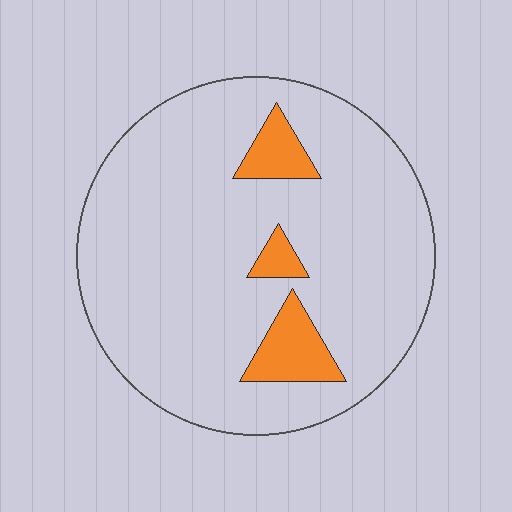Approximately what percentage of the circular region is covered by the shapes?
Approximately 10%.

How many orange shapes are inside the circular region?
3.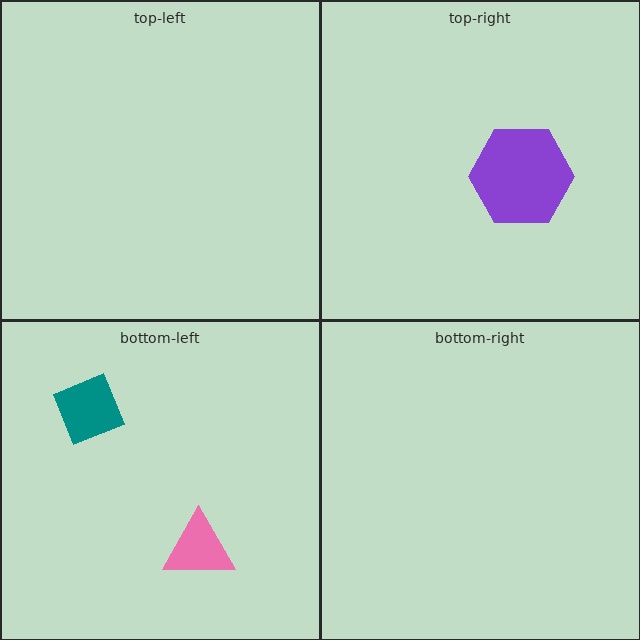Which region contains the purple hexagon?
The top-right region.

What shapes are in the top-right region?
The purple hexagon.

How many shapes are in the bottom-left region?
2.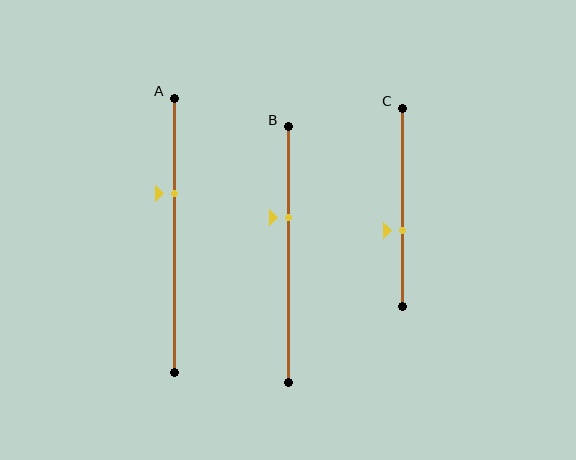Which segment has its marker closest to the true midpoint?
Segment C has its marker closest to the true midpoint.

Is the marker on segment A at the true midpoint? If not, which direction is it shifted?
No, the marker on segment A is shifted upward by about 15% of the segment length.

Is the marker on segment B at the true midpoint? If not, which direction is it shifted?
No, the marker on segment B is shifted upward by about 15% of the segment length.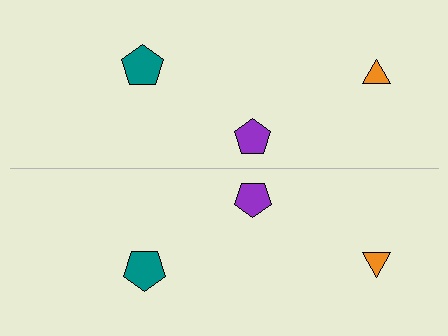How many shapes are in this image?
There are 6 shapes in this image.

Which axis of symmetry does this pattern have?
The pattern has a horizontal axis of symmetry running through the center of the image.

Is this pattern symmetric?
Yes, this pattern has bilateral (reflection) symmetry.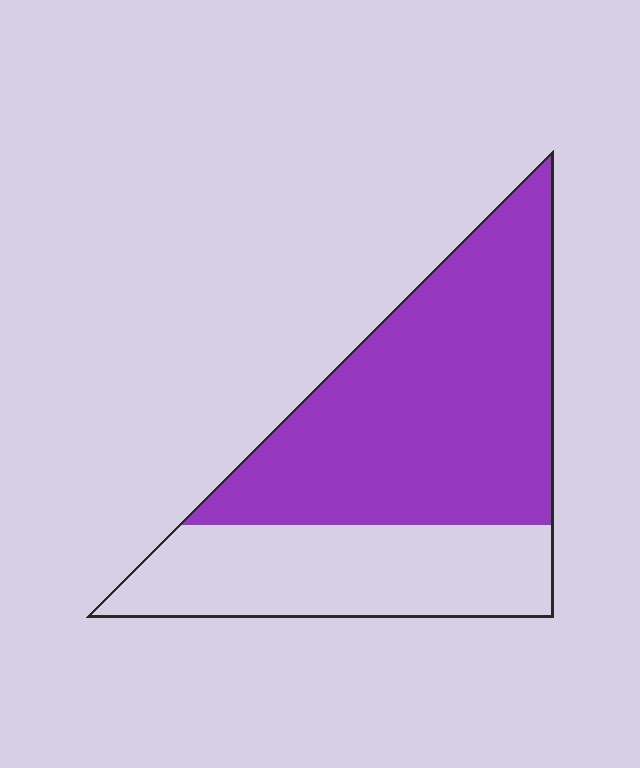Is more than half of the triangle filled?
Yes.